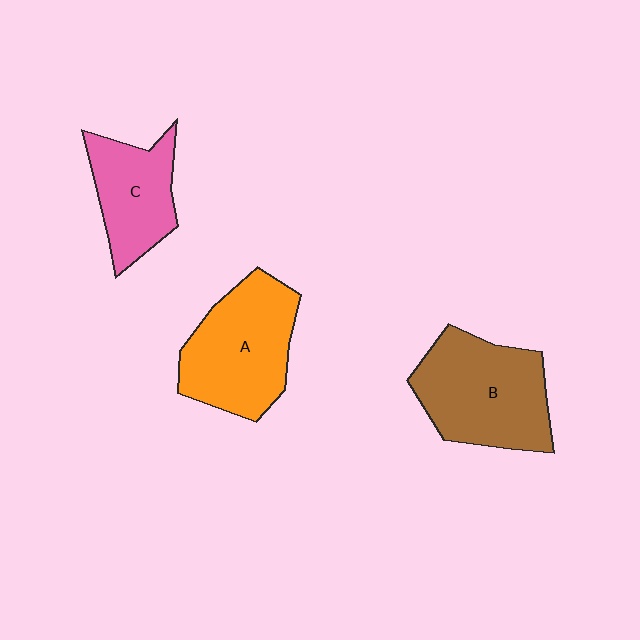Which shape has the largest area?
Shape B (brown).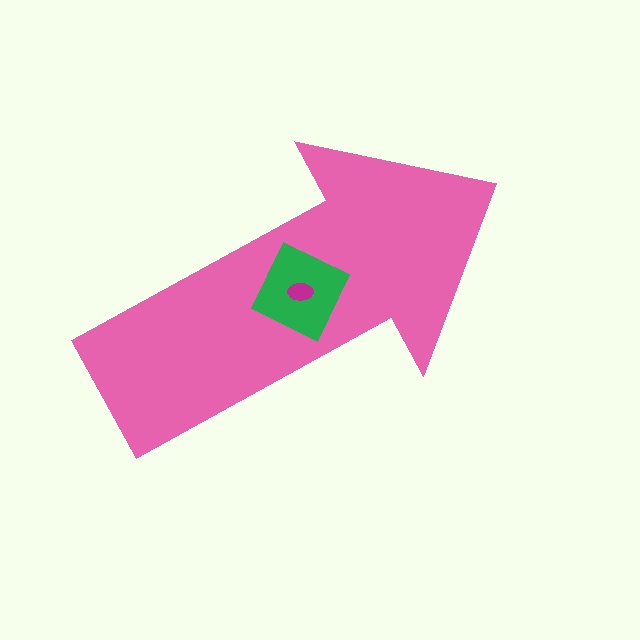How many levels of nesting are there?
3.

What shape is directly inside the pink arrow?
The green diamond.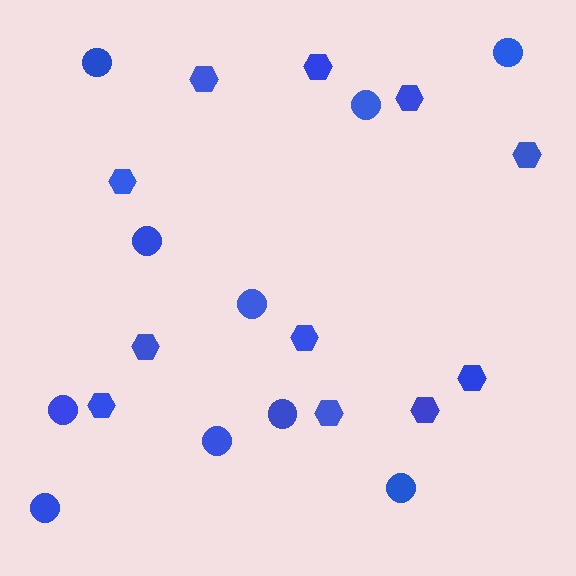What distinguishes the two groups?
There are 2 groups: one group of circles (10) and one group of hexagons (11).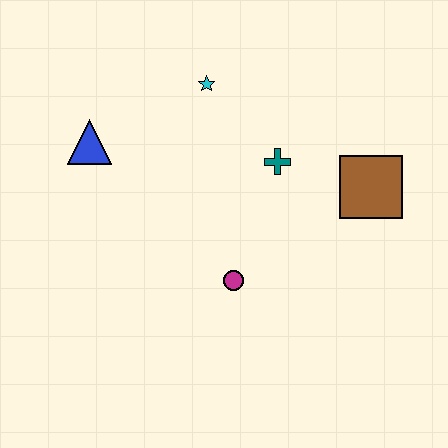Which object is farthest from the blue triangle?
The brown square is farthest from the blue triangle.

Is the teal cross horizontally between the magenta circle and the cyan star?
No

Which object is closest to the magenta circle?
The teal cross is closest to the magenta circle.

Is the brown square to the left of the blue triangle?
No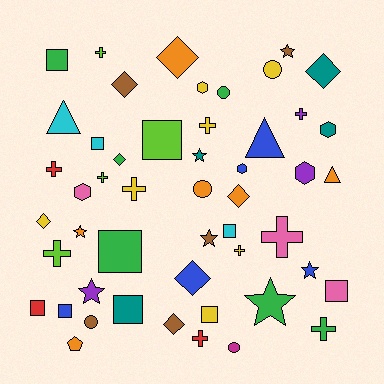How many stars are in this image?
There are 7 stars.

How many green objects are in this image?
There are 6 green objects.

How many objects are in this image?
There are 50 objects.